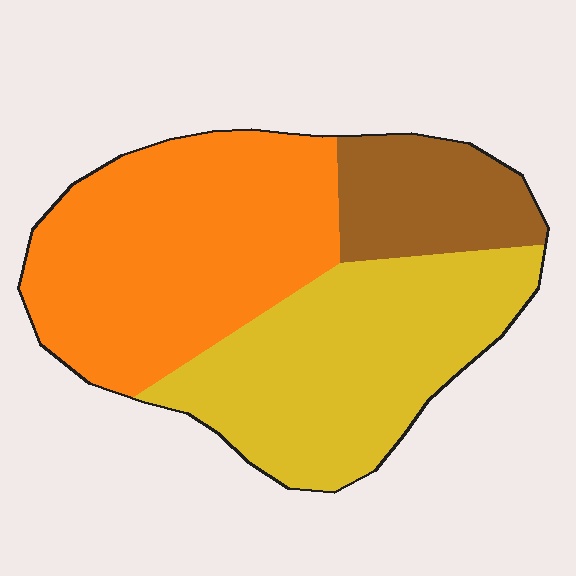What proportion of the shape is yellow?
Yellow takes up about two fifths (2/5) of the shape.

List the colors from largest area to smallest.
From largest to smallest: orange, yellow, brown.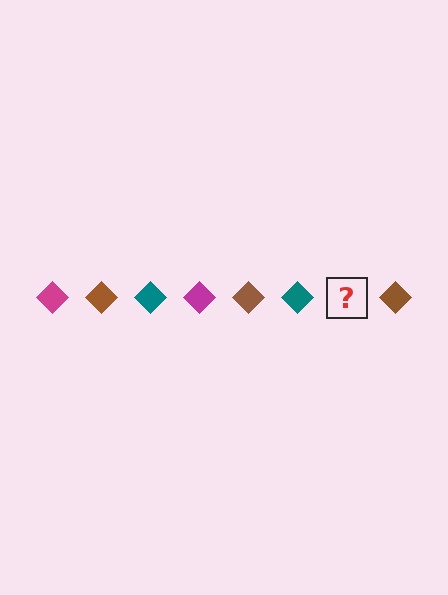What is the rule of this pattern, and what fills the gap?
The rule is that the pattern cycles through magenta, brown, teal diamonds. The gap should be filled with a magenta diamond.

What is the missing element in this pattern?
The missing element is a magenta diamond.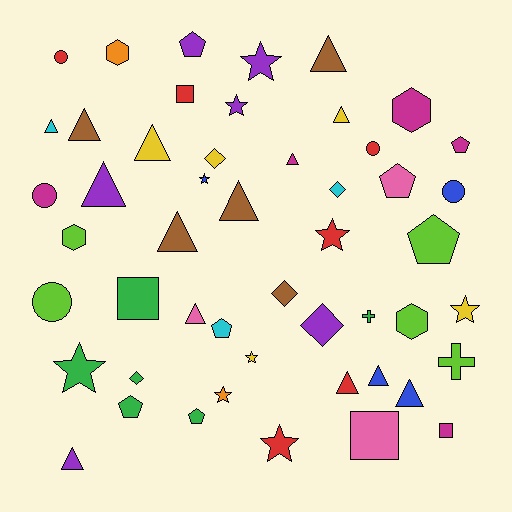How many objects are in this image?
There are 50 objects.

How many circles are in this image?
There are 5 circles.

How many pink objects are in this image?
There are 3 pink objects.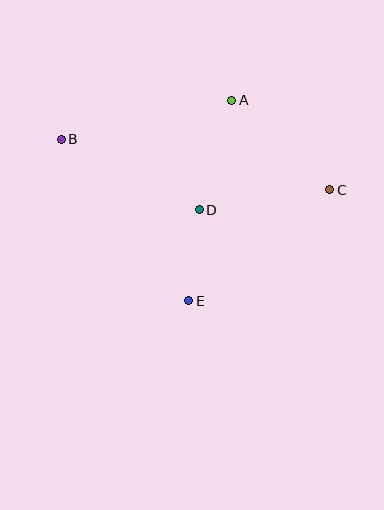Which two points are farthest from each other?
Points B and C are farthest from each other.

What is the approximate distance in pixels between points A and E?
The distance between A and E is approximately 205 pixels.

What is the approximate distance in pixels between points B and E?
The distance between B and E is approximately 206 pixels.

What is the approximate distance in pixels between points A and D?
The distance between A and D is approximately 115 pixels.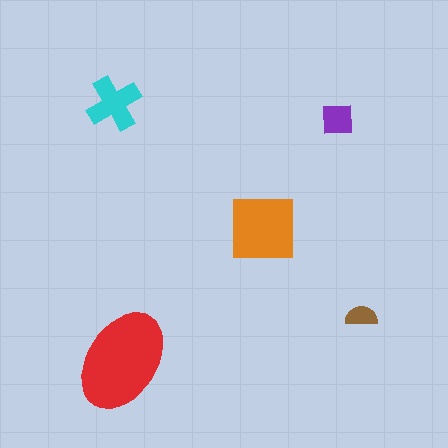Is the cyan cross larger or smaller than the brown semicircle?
Larger.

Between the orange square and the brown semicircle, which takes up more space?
The orange square.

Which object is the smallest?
The brown semicircle.